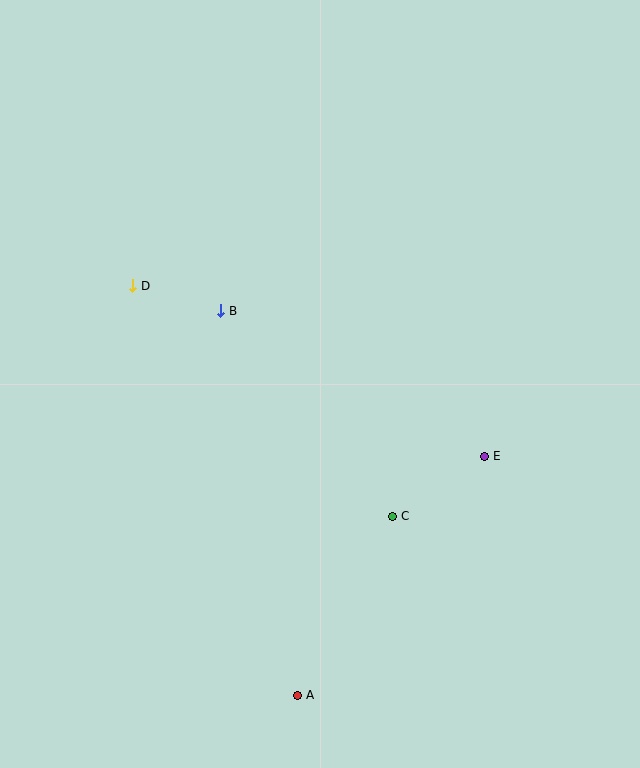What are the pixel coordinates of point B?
Point B is at (221, 311).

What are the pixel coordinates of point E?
Point E is at (485, 456).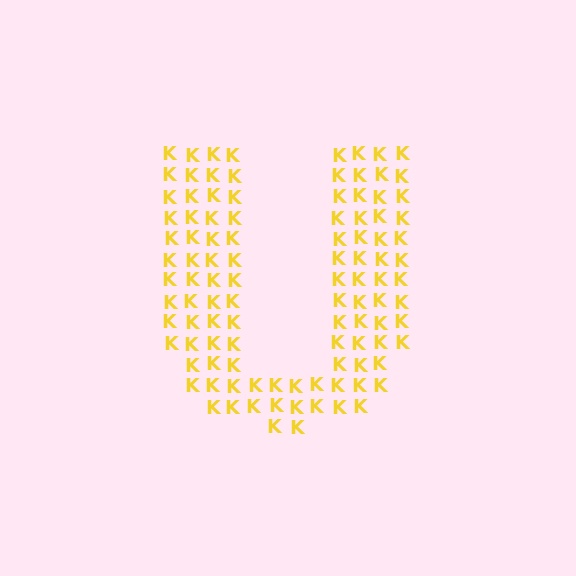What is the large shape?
The large shape is the letter U.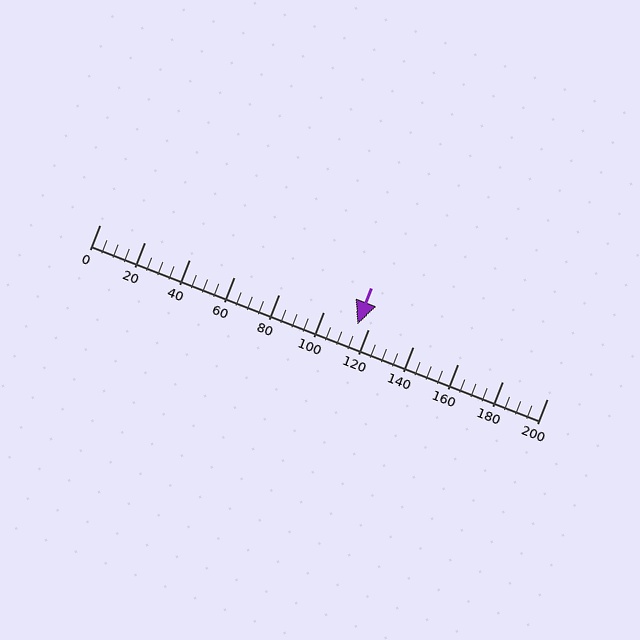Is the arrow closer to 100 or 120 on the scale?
The arrow is closer to 120.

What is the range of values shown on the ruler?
The ruler shows values from 0 to 200.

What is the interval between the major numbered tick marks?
The major tick marks are spaced 20 units apart.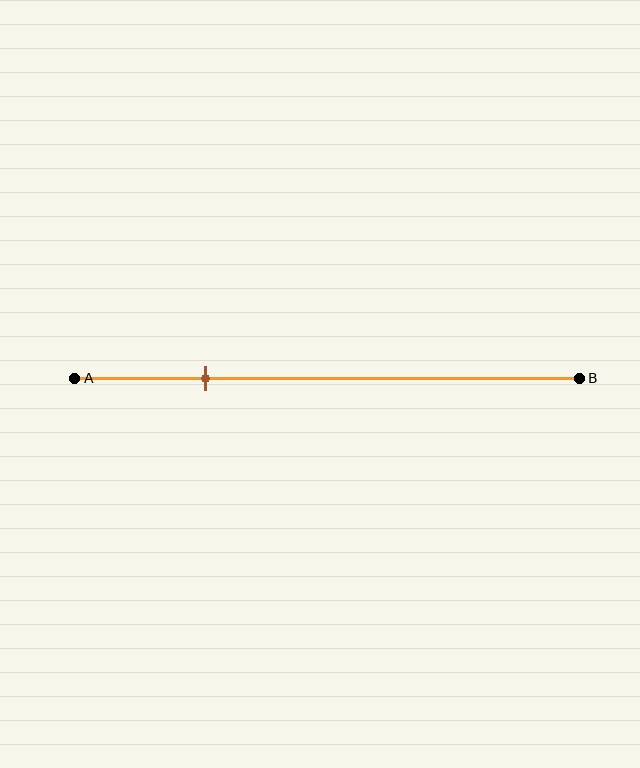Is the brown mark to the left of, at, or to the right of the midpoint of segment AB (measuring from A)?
The brown mark is to the left of the midpoint of segment AB.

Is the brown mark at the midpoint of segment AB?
No, the mark is at about 25% from A, not at the 50% midpoint.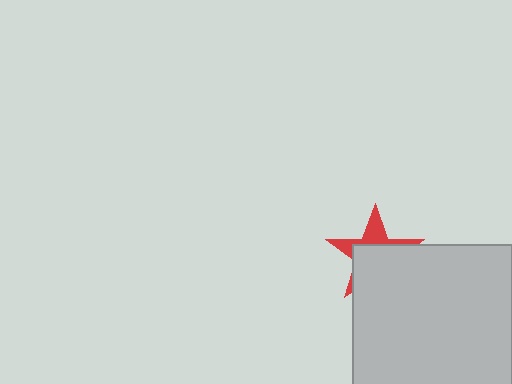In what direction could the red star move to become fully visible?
The red star could move up. That would shift it out from behind the light gray rectangle entirely.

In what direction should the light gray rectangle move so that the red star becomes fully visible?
The light gray rectangle should move down. That is the shortest direction to clear the overlap and leave the red star fully visible.